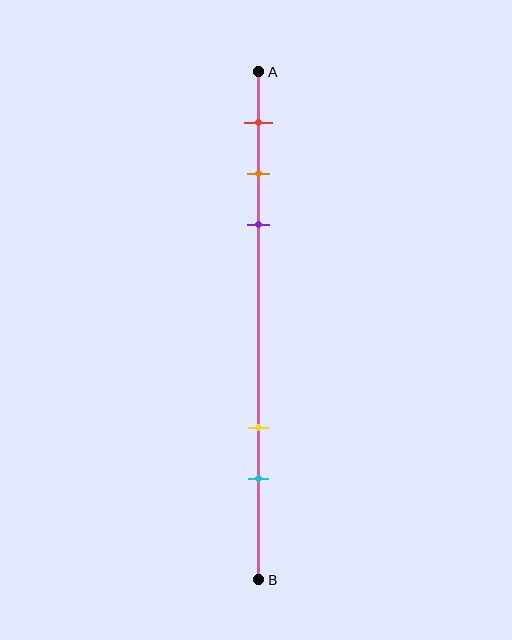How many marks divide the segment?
There are 5 marks dividing the segment.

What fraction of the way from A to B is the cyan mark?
The cyan mark is approximately 80% (0.8) of the way from A to B.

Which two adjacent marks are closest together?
The orange and purple marks are the closest adjacent pair.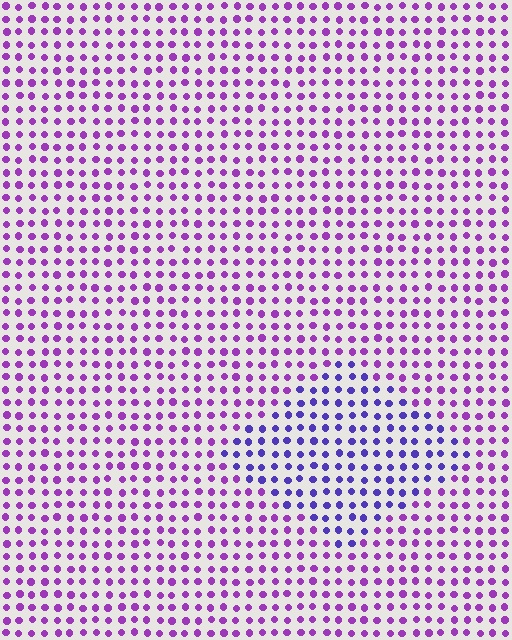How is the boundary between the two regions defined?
The boundary is defined purely by a slight shift in hue (about 36 degrees). Spacing, size, and orientation are identical on both sides.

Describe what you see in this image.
The image is filled with small purple elements in a uniform arrangement. A diamond-shaped region is visible where the elements are tinted to a slightly different hue, forming a subtle color boundary.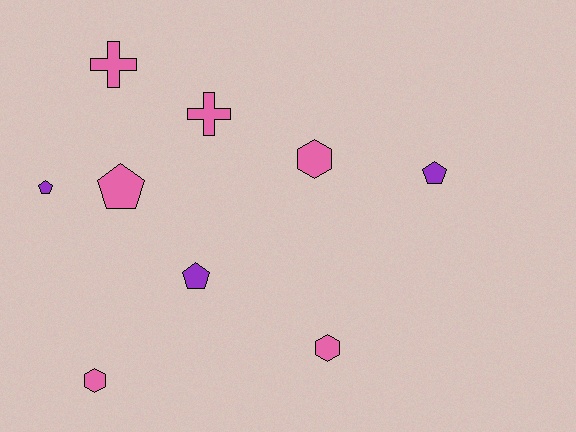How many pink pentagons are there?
There is 1 pink pentagon.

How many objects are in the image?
There are 9 objects.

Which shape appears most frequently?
Pentagon, with 4 objects.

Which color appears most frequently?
Pink, with 6 objects.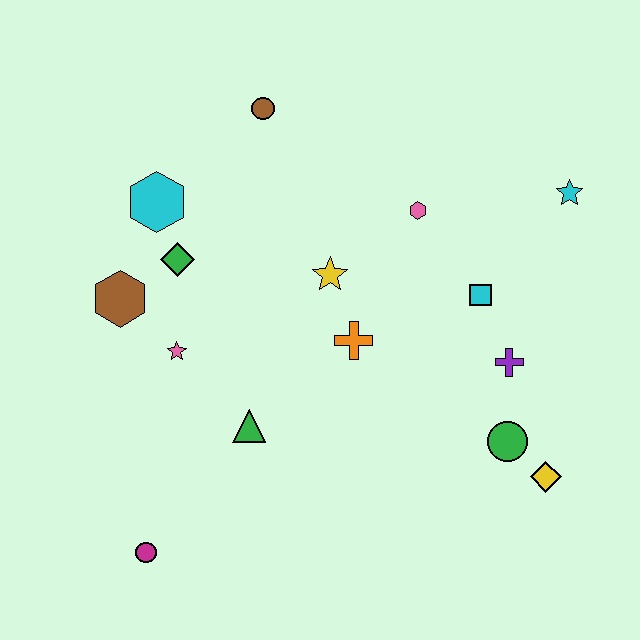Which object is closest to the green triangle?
The pink star is closest to the green triangle.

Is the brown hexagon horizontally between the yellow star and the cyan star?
No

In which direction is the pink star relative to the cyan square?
The pink star is to the left of the cyan square.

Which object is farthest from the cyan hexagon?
The yellow diamond is farthest from the cyan hexagon.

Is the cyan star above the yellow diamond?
Yes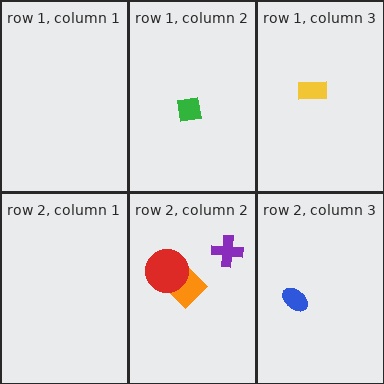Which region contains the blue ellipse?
The row 2, column 3 region.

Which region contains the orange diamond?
The row 2, column 2 region.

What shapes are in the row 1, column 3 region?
The yellow rectangle.